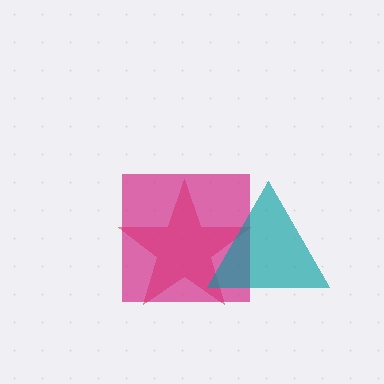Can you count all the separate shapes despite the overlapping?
Yes, there are 3 separate shapes.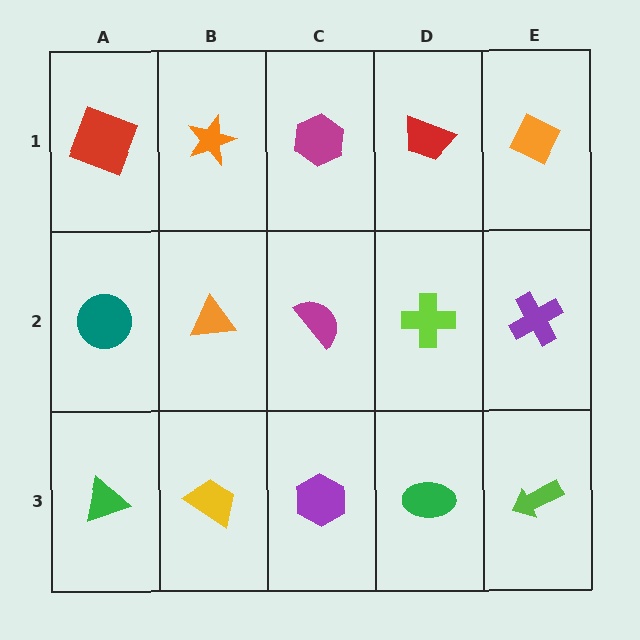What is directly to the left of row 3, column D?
A purple hexagon.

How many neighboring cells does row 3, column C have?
3.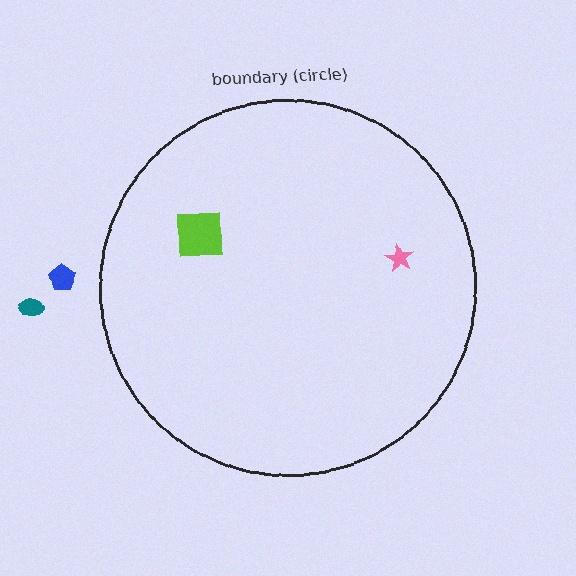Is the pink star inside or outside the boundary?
Inside.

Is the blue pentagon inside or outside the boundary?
Outside.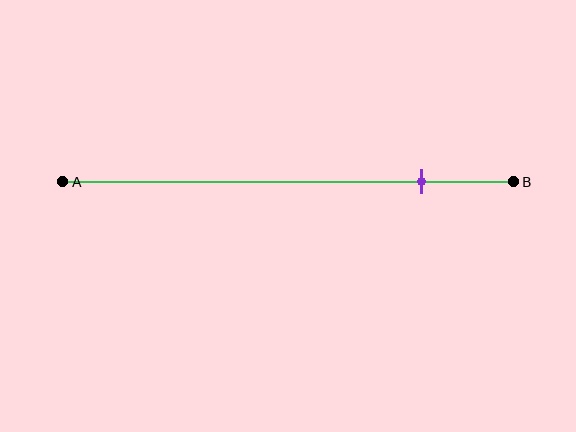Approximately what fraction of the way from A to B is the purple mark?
The purple mark is approximately 80% of the way from A to B.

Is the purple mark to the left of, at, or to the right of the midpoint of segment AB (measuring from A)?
The purple mark is to the right of the midpoint of segment AB.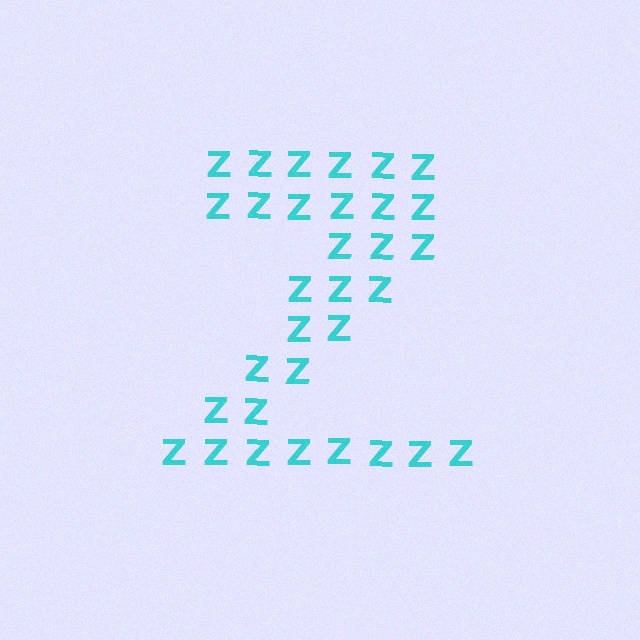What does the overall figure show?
The overall figure shows the letter Z.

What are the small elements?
The small elements are letter Z's.